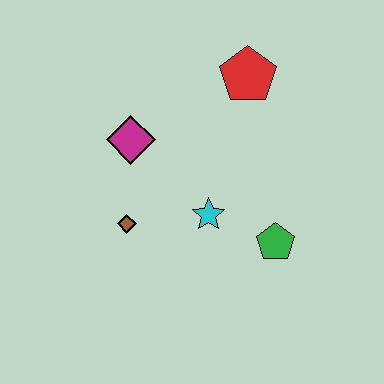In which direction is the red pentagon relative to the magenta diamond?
The red pentagon is to the right of the magenta diamond.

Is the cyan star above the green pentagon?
Yes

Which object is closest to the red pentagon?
The magenta diamond is closest to the red pentagon.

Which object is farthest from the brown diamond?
The red pentagon is farthest from the brown diamond.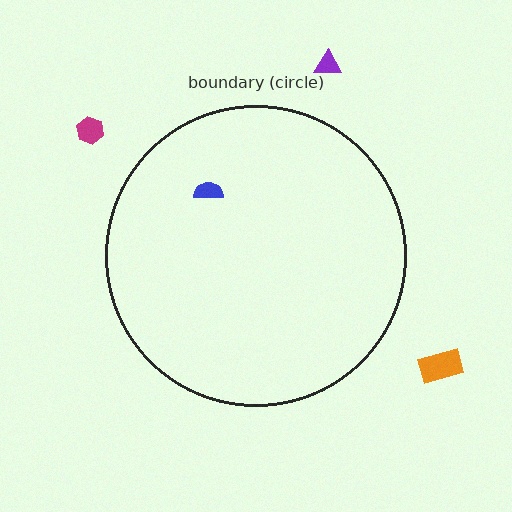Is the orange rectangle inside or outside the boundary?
Outside.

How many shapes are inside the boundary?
1 inside, 3 outside.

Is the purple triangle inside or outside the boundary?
Outside.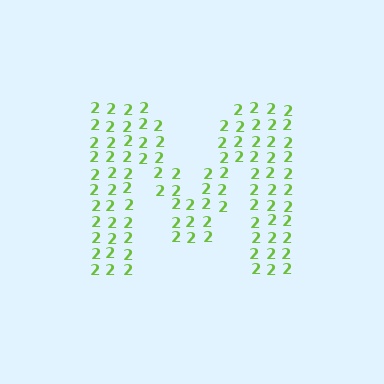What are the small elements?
The small elements are digit 2's.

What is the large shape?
The large shape is the letter M.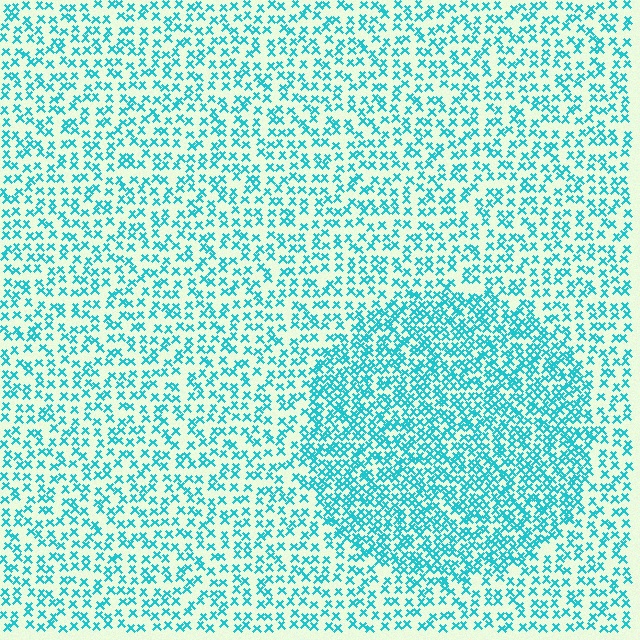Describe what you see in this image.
The image contains small cyan elements arranged at two different densities. A circle-shaped region is visible where the elements are more densely packed than the surrounding area.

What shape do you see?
I see a circle.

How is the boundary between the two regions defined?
The boundary is defined by a change in element density (approximately 1.9x ratio). All elements are the same color, size, and shape.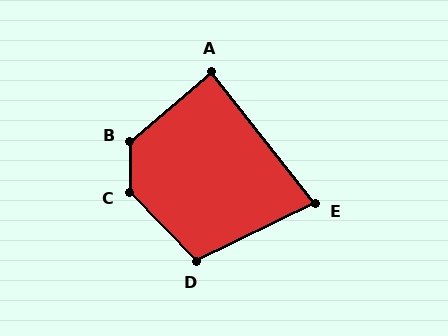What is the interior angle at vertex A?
Approximately 87 degrees (approximately right).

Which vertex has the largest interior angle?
C, at approximately 135 degrees.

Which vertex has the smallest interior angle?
E, at approximately 78 degrees.